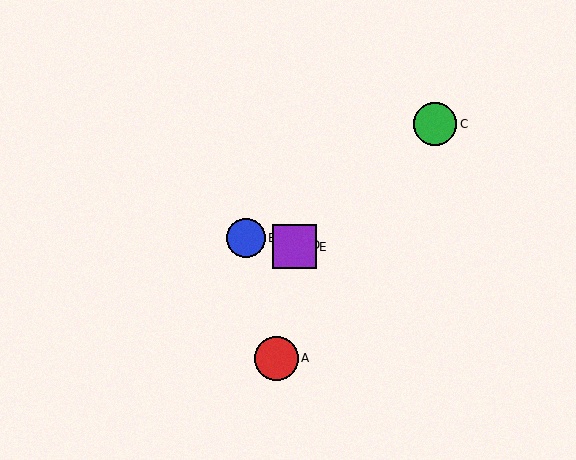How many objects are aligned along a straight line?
3 objects (C, D, E) are aligned along a straight line.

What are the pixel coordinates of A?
Object A is at (276, 358).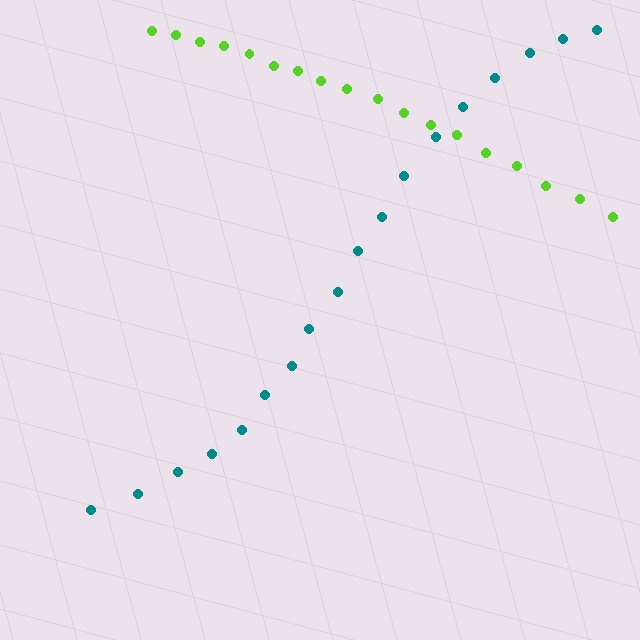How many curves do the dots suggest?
There are 2 distinct paths.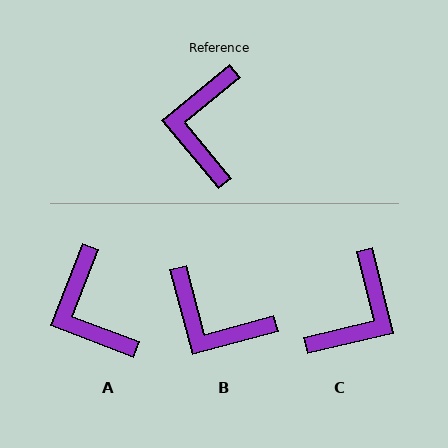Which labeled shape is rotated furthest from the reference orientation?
C, about 154 degrees away.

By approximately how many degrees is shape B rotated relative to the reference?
Approximately 66 degrees counter-clockwise.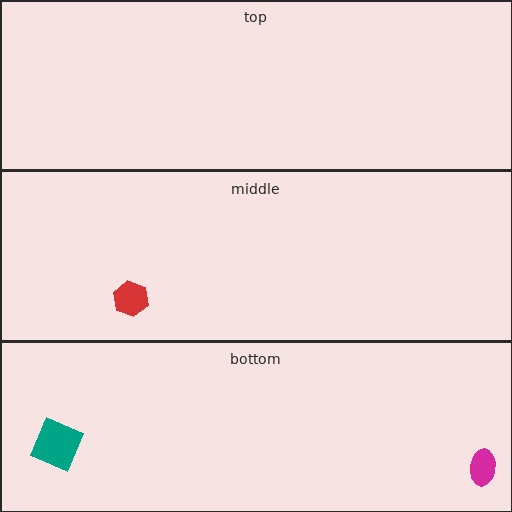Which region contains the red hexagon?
The middle region.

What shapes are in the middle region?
The red hexagon.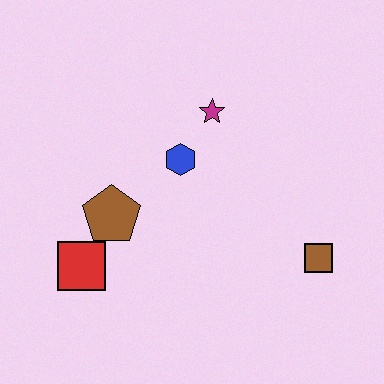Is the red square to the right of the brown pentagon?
No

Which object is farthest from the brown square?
The red square is farthest from the brown square.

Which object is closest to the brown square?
The blue hexagon is closest to the brown square.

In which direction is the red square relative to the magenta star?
The red square is below the magenta star.